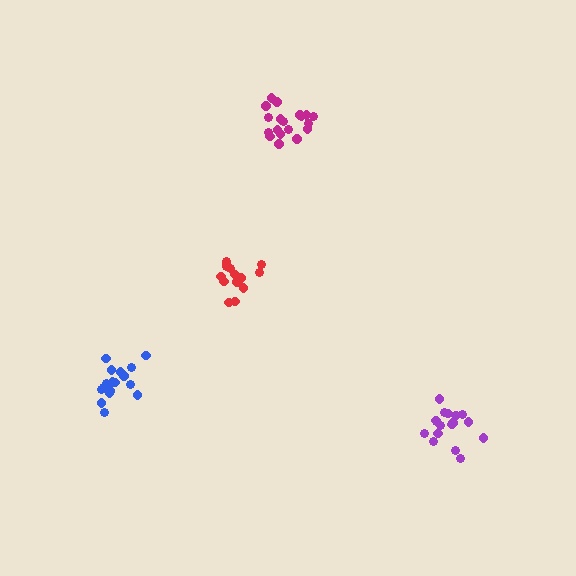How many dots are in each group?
Group 1: 15 dots, Group 2: 19 dots, Group 3: 17 dots, Group 4: 17 dots (68 total).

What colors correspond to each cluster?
The clusters are colored: red, magenta, blue, purple.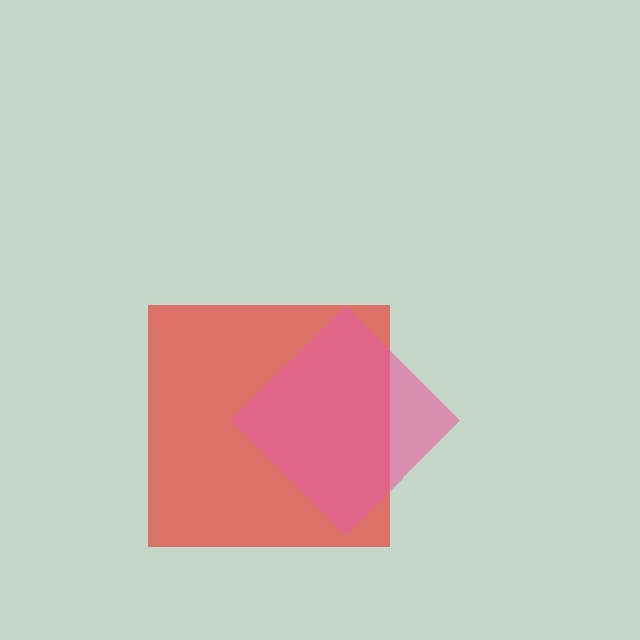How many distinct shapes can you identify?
There are 2 distinct shapes: a red square, a pink diamond.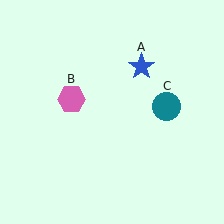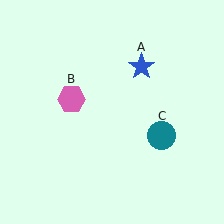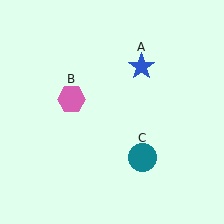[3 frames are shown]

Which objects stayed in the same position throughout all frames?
Blue star (object A) and pink hexagon (object B) remained stationary.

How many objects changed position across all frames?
1 object changed position: teal circle (object C).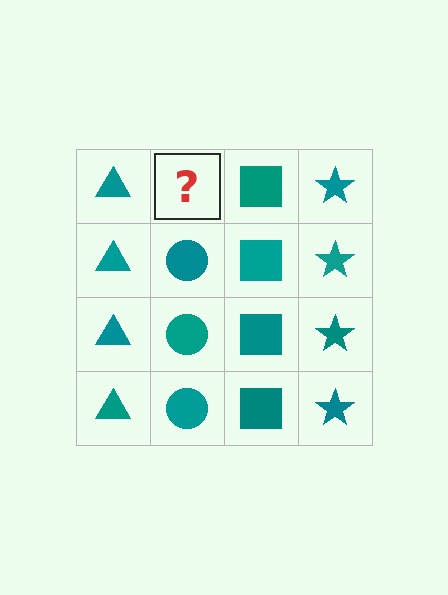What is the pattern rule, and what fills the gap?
The rule is that each column has a consistent shape. The gap should be filled with a teal circle.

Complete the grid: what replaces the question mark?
The question mark should be replaced with a teal circle.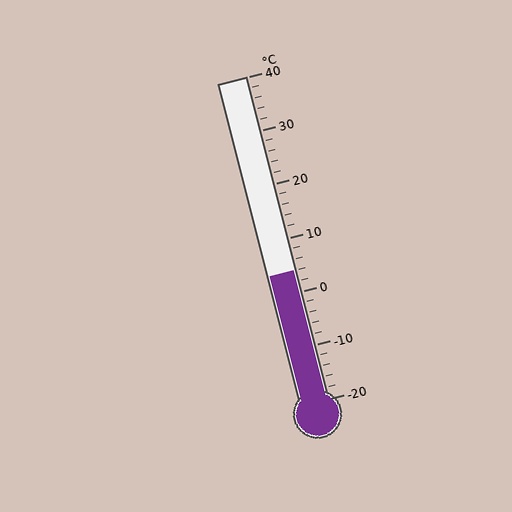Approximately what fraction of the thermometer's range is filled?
The thermometer is filled to approximately 40% of its range.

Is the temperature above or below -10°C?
The temperature is above -10°C.